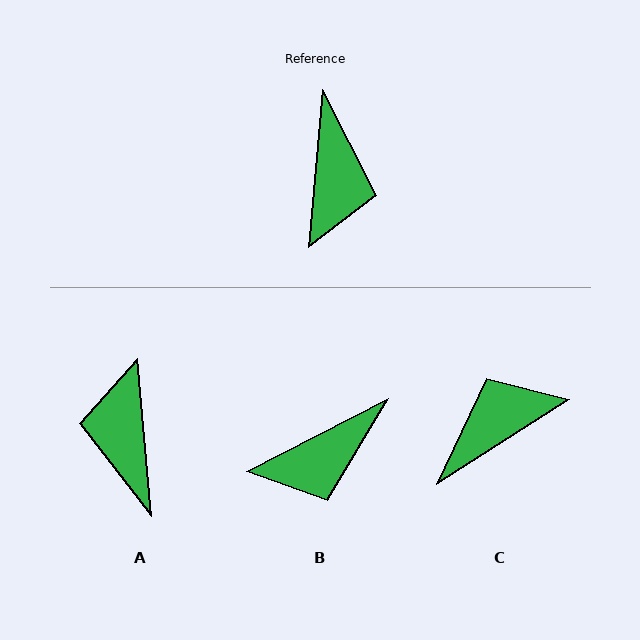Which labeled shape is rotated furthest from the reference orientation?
A, about 170 degrees away.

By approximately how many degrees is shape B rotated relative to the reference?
Approximately 58 degrees clockwise.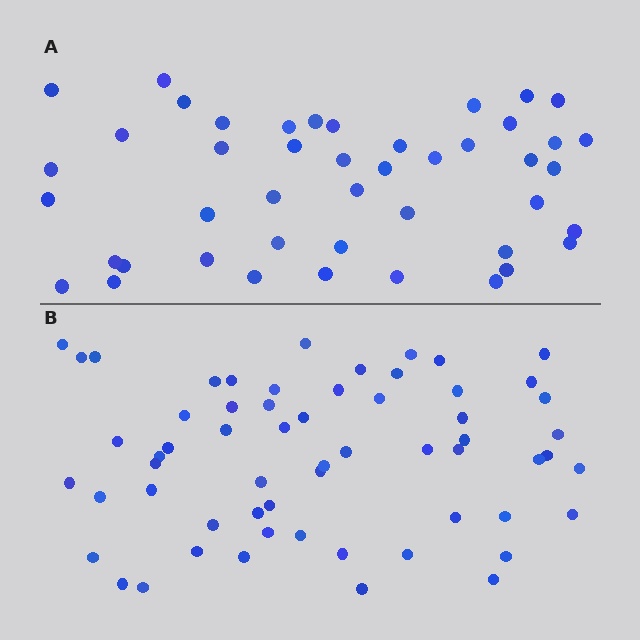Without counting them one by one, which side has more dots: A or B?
Region B (the bottom region) has more dots.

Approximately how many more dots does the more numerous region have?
Region B has approximately 15 more dots than region A.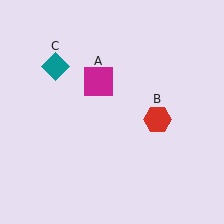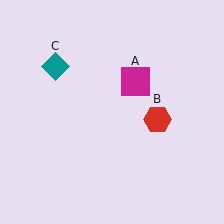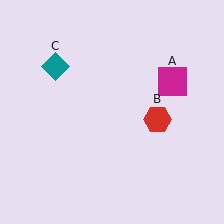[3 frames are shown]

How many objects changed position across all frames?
1 object changed position: magenta square (object A).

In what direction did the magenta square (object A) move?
The magenta square (object A) moved right.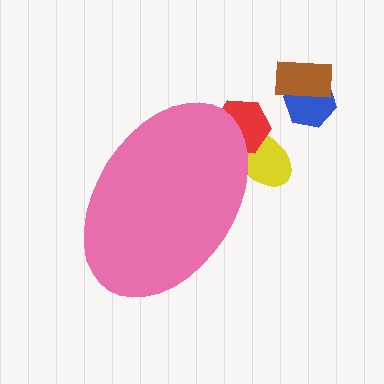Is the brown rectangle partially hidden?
No, the brown rectangle is fully visible.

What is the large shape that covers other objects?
A pink ellipse.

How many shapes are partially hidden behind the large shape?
2 shapes are partially hidden.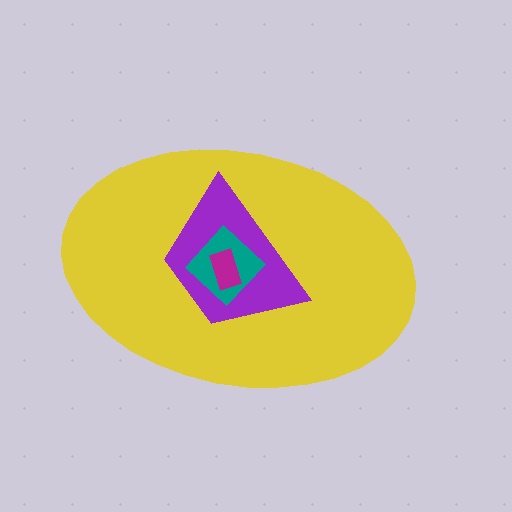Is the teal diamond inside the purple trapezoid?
Yes.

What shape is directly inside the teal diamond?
The magenta rectangle.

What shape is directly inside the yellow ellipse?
The purple trapezoid.